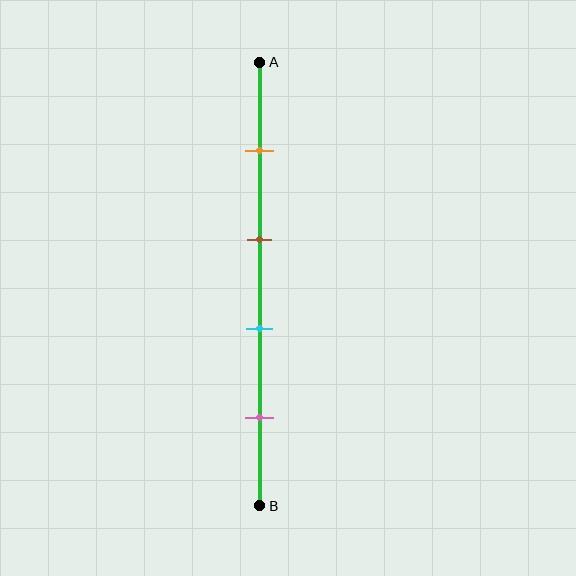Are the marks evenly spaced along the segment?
Yes, the marks are approximately evenly spaced.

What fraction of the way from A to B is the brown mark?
The brown mark is approximately 40% (0.4) of the way from A to B.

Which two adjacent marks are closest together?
The brown and cyan marks are the closest adjacent pair.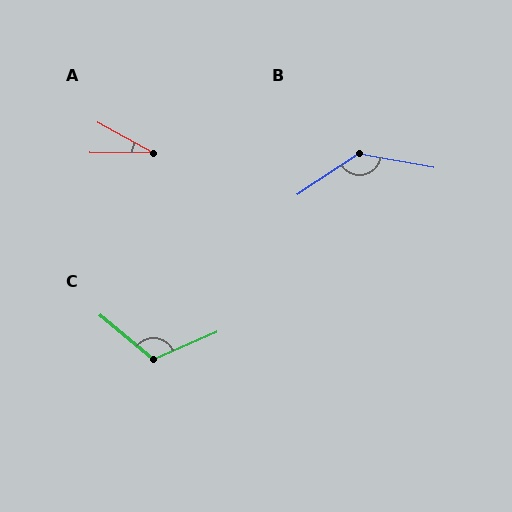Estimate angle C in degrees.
Approximately 117 degrees.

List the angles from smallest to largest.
A (29°), C (117°), B (136°).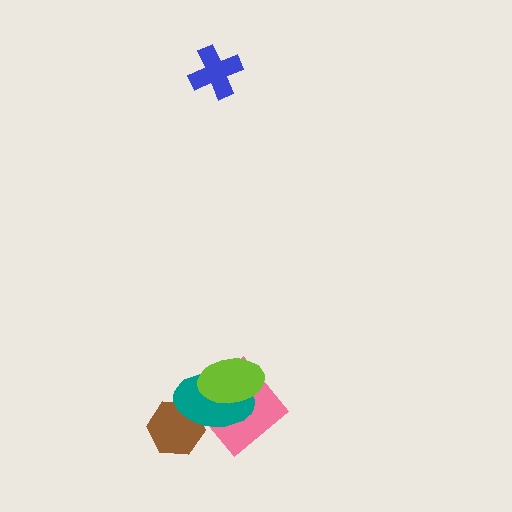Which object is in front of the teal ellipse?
The lime ellipse is in front of the teal ellipse.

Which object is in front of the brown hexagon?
The teal ellipse is in front of the brown hexagon.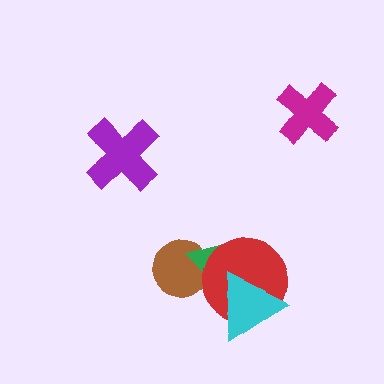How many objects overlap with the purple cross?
0 objects overlap with the purple cross.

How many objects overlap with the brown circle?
1 object overlaps with the brown circle.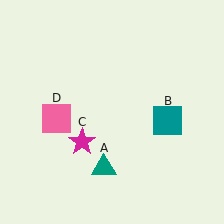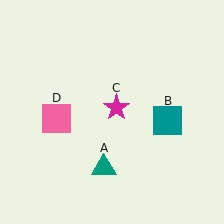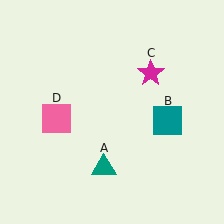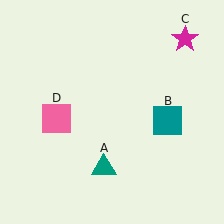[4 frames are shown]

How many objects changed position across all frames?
1 object changed position: magenta star (object C).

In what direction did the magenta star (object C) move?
The magenta star (object C) moved up and to the right.